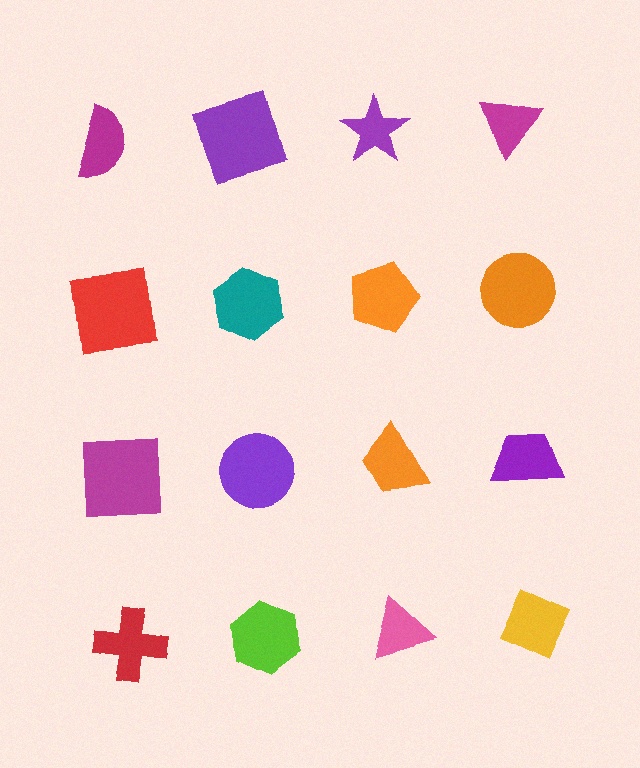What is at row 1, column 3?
A purple star.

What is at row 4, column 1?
A red cross.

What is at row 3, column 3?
An orange trapezoid.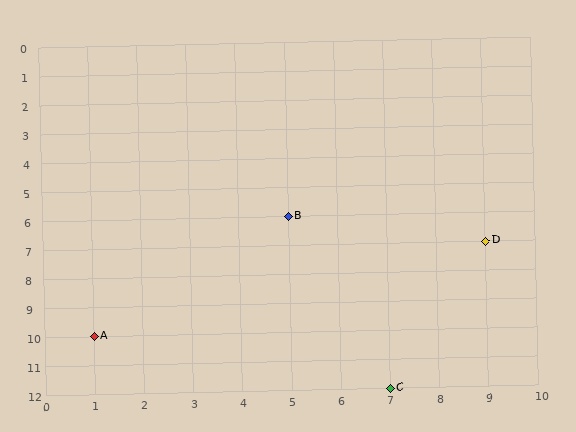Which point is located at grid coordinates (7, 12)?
Point C is at (7, 12).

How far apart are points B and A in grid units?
Points B and A are 4 columns and 4 rows apart (about 5.7 grid units diagonally).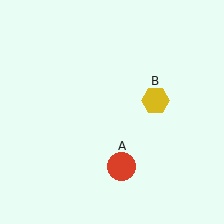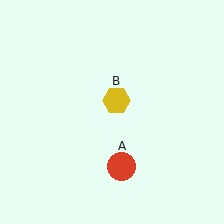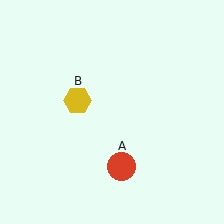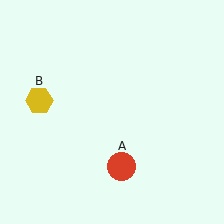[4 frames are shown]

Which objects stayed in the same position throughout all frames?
Red circle (object A) remained stationary.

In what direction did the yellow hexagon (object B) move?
The yellow hexagon (object B) moved left.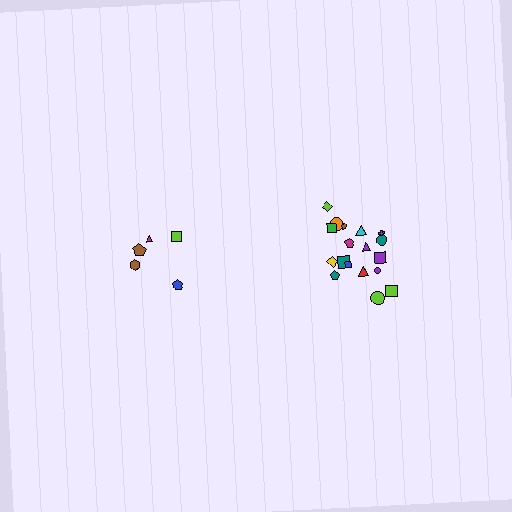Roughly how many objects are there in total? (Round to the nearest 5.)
Roughly 25 objects in total.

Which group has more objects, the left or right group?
The right group.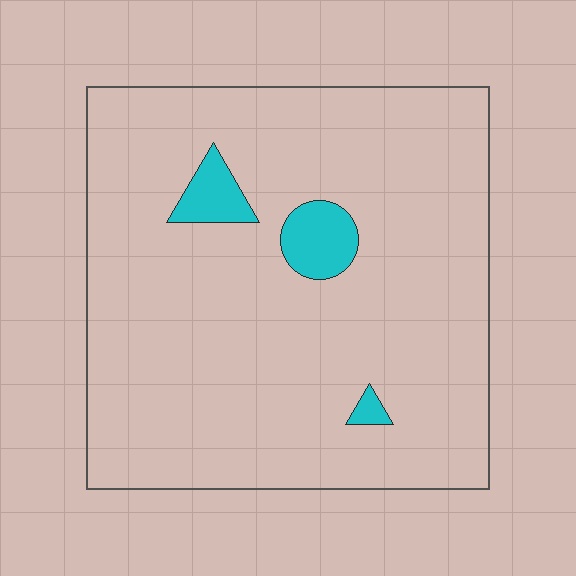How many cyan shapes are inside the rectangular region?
3.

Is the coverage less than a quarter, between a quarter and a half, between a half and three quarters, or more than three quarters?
Less than a quarter.